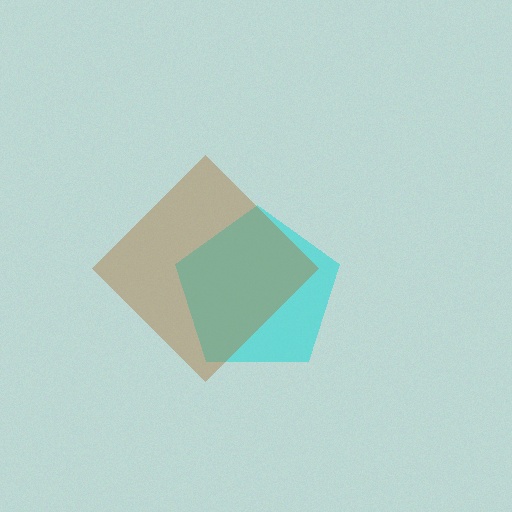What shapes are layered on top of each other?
The layered shapes are: a cyan pentagon, a brown diamond.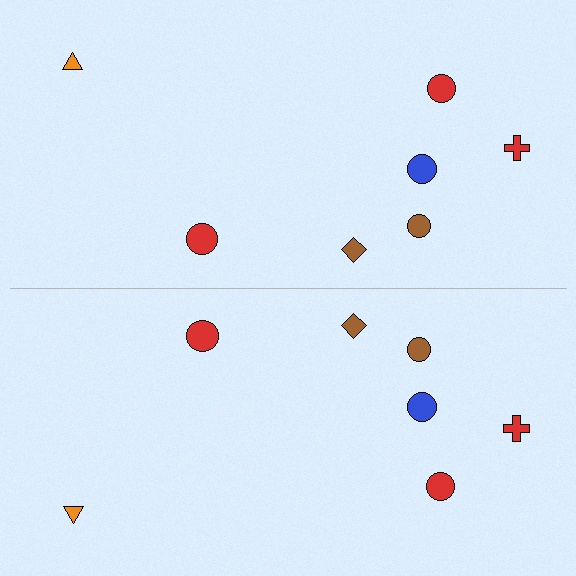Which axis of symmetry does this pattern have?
The pattern has a horizontal axis of symmetry running through the center of the image.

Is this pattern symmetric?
Yes, this pattern has bilateral (reflection) symmetry.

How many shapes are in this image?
There are 14 shapes in this image.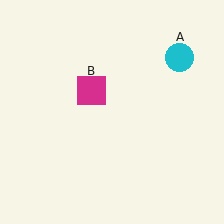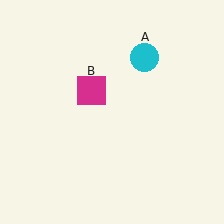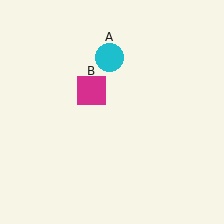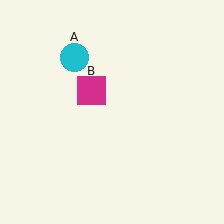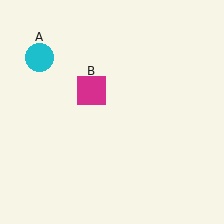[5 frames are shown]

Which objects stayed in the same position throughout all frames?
Magenta square (object B) remained stationary.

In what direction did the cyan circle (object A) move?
The cyan circle (object A) moved left.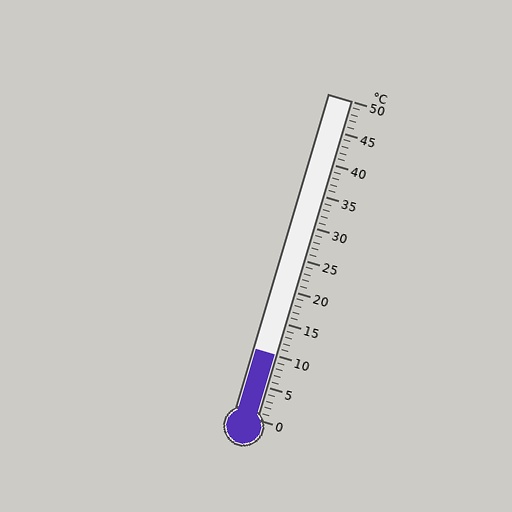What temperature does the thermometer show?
The thermometer shows approximately 10°C.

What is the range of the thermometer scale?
The thermometer scale ranges from 0°C to 50°C.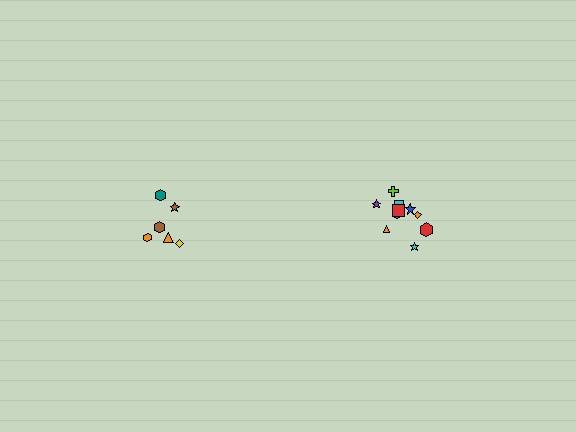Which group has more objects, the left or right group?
The right group.